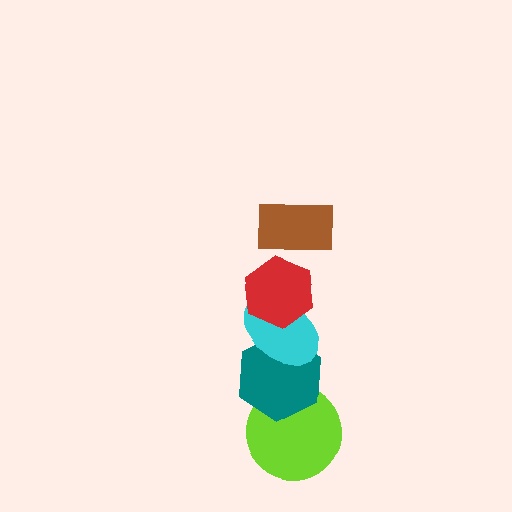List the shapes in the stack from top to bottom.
From top to bottom: the brown rectangle, the red hexagon, the cyan ellipse, the teal hexagon, the lime circle.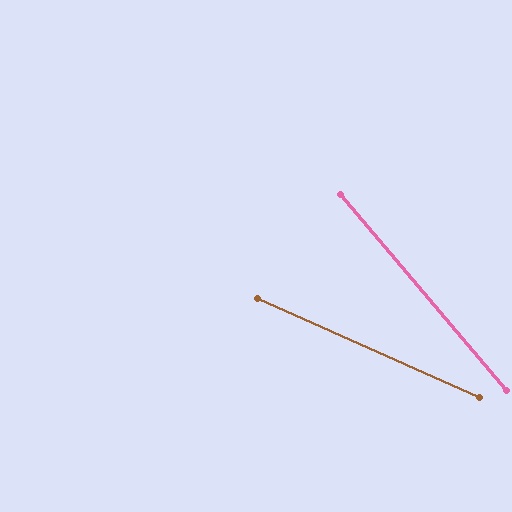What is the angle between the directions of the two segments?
Approximately 26 degrees.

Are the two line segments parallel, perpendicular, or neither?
Neither parallel nor perpendicular — they differ by about 26°.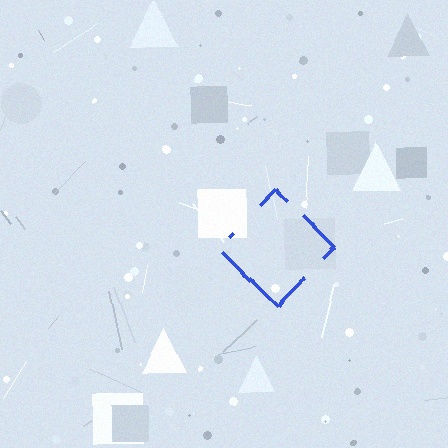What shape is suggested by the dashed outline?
The dashed outline suggests a diamond.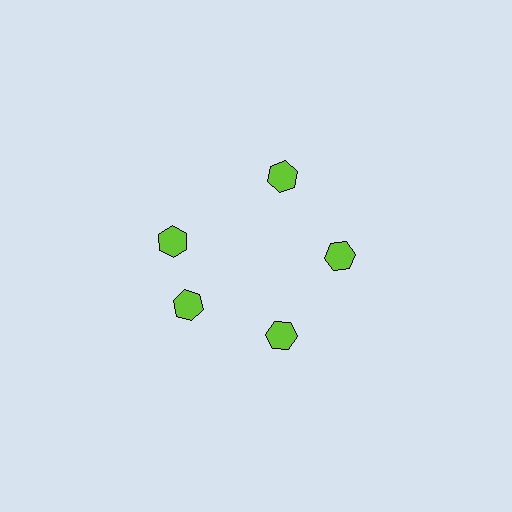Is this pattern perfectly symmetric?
No. The 5 lime hexagons are arranged in a ring, but one element near the 10 o'clock position is rotated out of alignment along the ring, breaking the 5-fold rotational symmetry.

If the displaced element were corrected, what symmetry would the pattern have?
It would have 5-fold rotational symmetry — the pattern would map onto itself every 72 degrees.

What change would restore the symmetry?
The symmetry would be restored by rotating it back into even spacing with its neighbors so that all 5 hexagons sit at equal angles and equal distance from the center.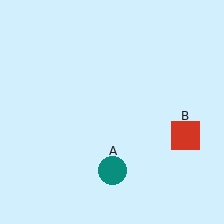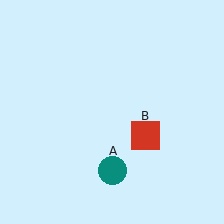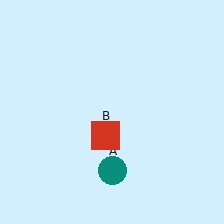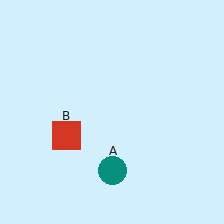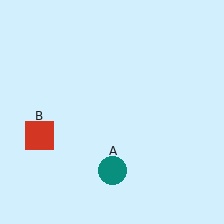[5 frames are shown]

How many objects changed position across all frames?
1 object changed position: red square (object B).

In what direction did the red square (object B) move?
The red square (object B) moved left.